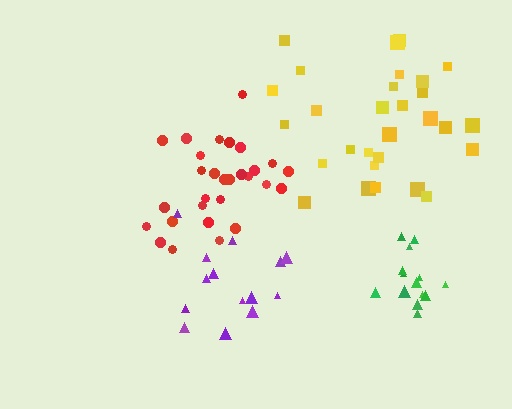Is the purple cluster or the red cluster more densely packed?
Red.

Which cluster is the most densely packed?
Green.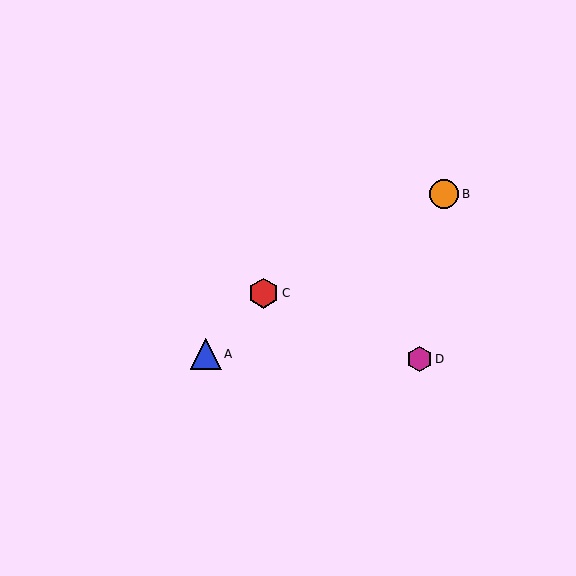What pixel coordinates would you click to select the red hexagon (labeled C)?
Click at (264, 293) to select the red hexagon C.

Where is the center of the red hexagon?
The center of the red hexagon is at (264, 293).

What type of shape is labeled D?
Shape D is a magenta hexagon.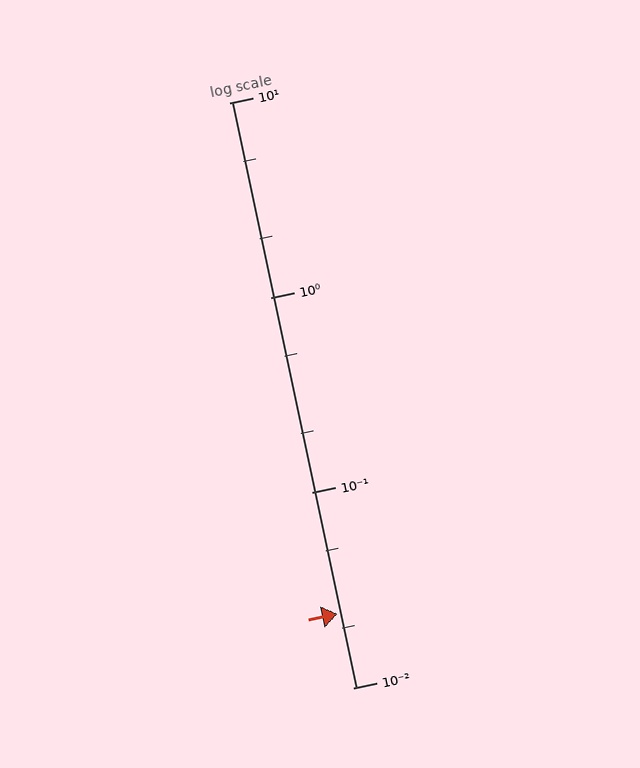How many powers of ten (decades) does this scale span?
The scale spans 3 decades, from 0.01 to 10.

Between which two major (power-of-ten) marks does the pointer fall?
The pointer is between 0.01 and 0.1.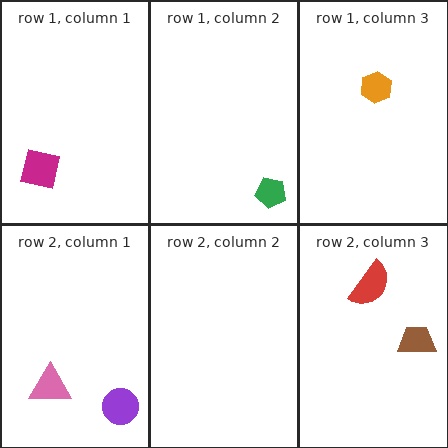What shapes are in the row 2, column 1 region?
The purple circle, the pink triangle.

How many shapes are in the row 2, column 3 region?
2.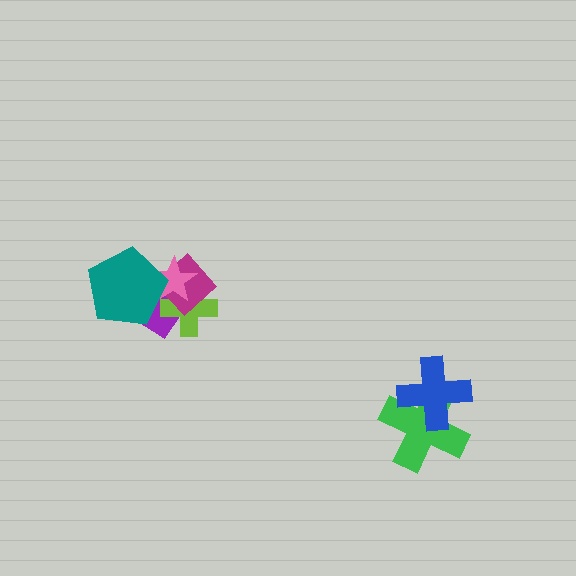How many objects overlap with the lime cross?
3 objects overlap with the lime cross.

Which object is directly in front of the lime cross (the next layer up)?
The magenta diamond is directly in front of the lime cross.